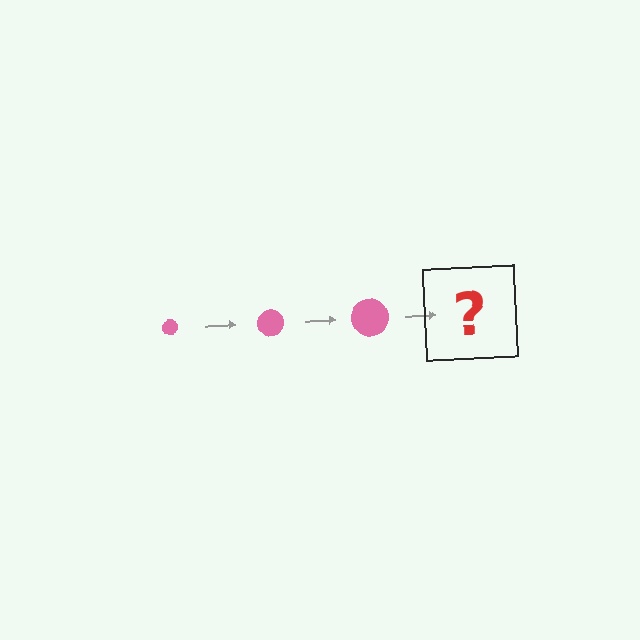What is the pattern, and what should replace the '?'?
The pattern is that the circle gets progressively larger each step. The '?' should be a pink circle, larger than the previous one.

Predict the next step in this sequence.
The next step is a pink circle, larger than the previous one.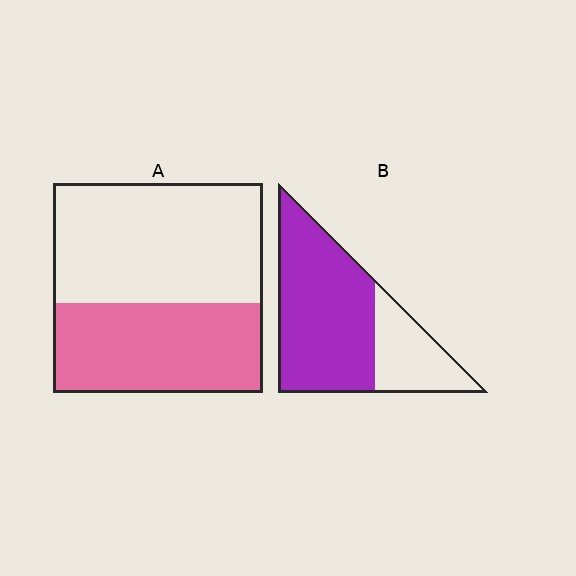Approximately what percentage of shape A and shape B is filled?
A is approximately 45% and B is approximately 70%.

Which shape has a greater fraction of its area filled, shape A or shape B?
Shape B.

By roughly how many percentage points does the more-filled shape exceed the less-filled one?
By roughly 30 percentage points (B over A).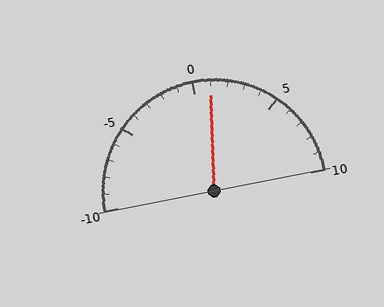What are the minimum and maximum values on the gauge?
The gauge ranges from -10 to 10.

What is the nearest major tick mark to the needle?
The nearest major tick mark is 0.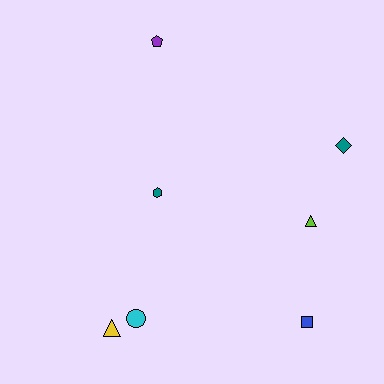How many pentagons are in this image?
There is 1 pentagon.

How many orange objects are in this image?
There are no orange objects.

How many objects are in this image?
There are 7 objects.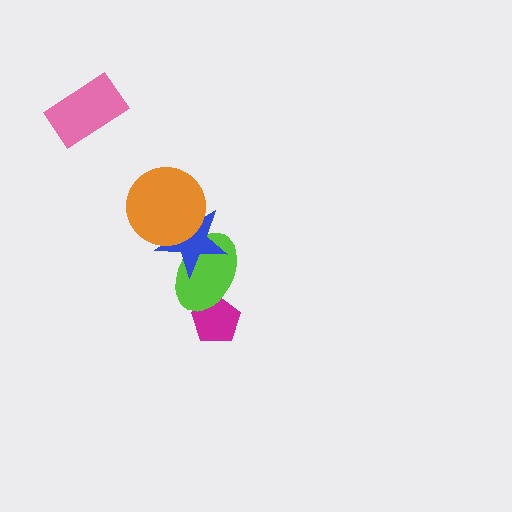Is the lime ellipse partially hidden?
Yes, it is partially covered by another shape.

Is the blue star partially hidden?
Yes, it is partially covered by another shape.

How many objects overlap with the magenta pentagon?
1 object overlaps with the magenta pentagon.